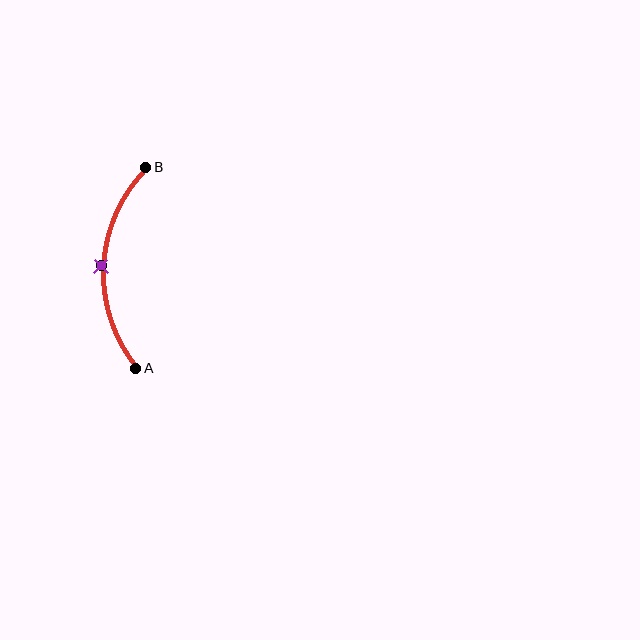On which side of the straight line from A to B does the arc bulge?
The arc bulges to the left of the straight line connecting A and B.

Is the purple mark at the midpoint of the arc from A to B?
Yes. The purple mark lies on the arc at equal arc-length from both A and B — it is the arc midpoint.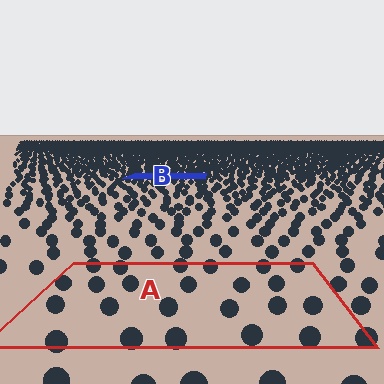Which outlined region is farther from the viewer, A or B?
Region B is farther from the viewer — the texture elements inside it appear smaller and more densely packed.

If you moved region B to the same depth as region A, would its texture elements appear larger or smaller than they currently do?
They would appear larger. At a closer depth, the same texture elements are projected at a bigger on-screen size.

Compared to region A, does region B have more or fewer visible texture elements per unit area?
Region B has more texture elements per unit area — they are packed more densely because it is farther away.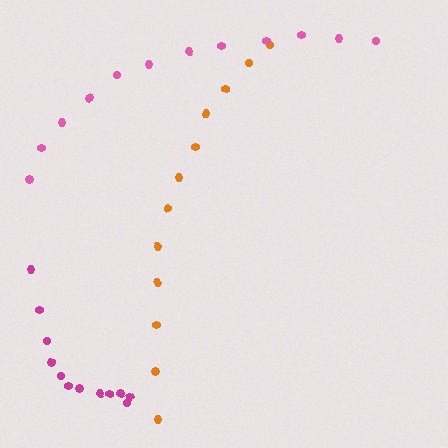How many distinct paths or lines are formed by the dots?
There are 3 distinct paths.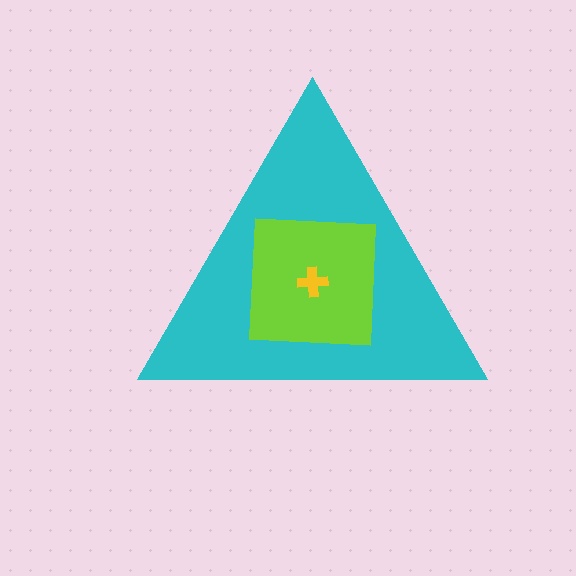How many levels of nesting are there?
3.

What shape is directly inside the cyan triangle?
The lime square.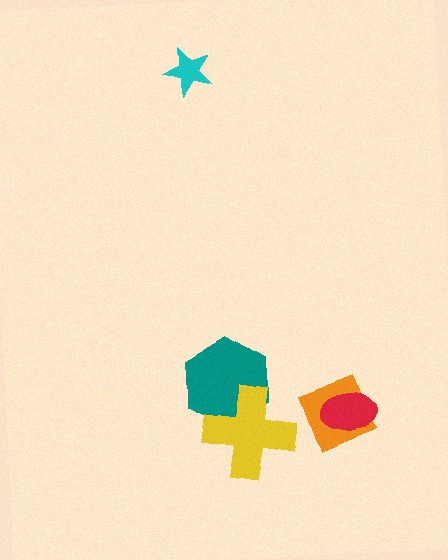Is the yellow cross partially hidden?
No, no other shape covers it.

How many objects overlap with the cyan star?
0 objects overlap with the cyan star.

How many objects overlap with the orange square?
1 object overlaps with the orange square.